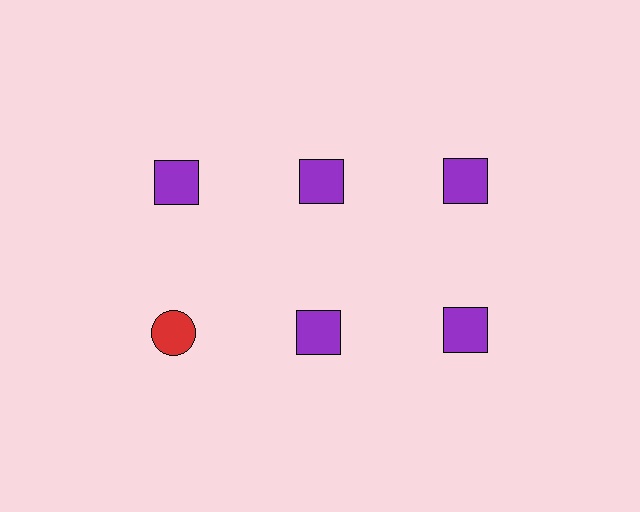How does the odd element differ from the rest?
It differs in both color (red instead of purple) and shape (circle instead of square).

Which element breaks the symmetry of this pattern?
The red circle in the second row, leftmost column breaks the symmetry. All other shapes are purple squares.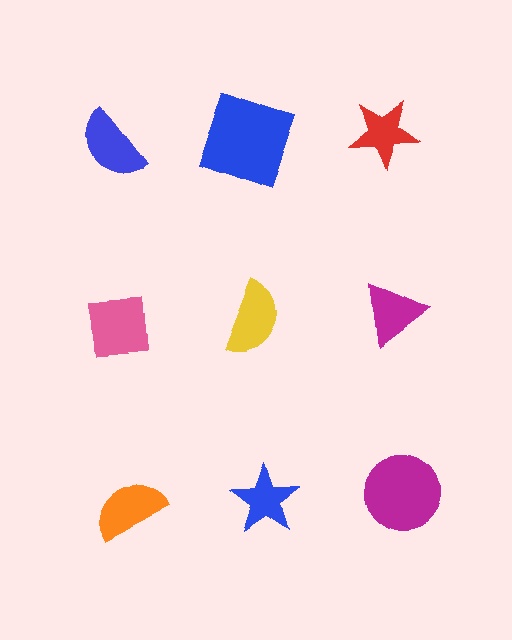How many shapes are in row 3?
3 shapes.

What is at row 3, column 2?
A blue star.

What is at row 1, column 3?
A red star.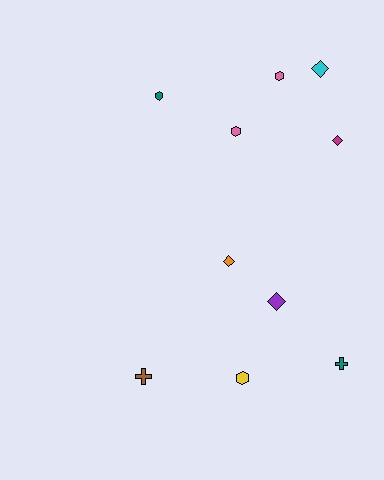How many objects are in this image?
There are 10 objects.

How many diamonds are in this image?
There are 4 diamonds.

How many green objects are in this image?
There are no green objects.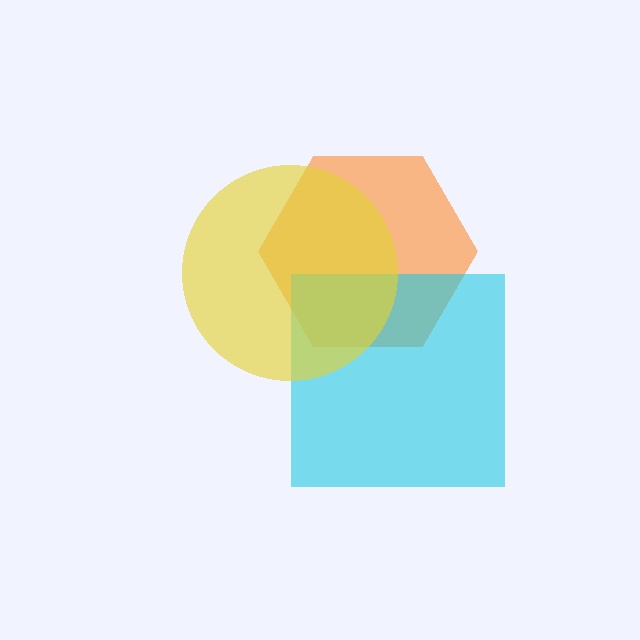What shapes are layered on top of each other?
The layered shapes are: an orange hexagon, a cyan square, a yellow circle.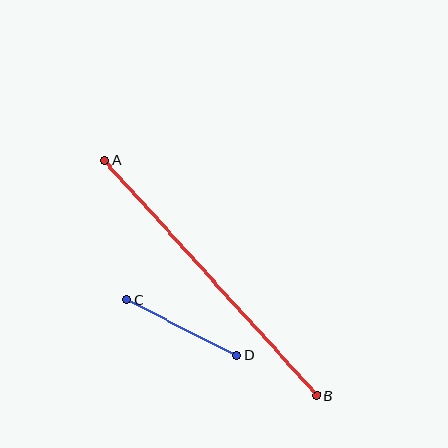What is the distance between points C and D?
The distance is approximately 123 pixels.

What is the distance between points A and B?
The distance is approximately 317 pixels.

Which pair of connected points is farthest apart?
Points A and B are farthest apart.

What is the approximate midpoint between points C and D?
The midpoint is at approximately (182, 328) pixels.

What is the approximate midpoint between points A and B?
The midpoint is at approximately (210, 278) pixels.